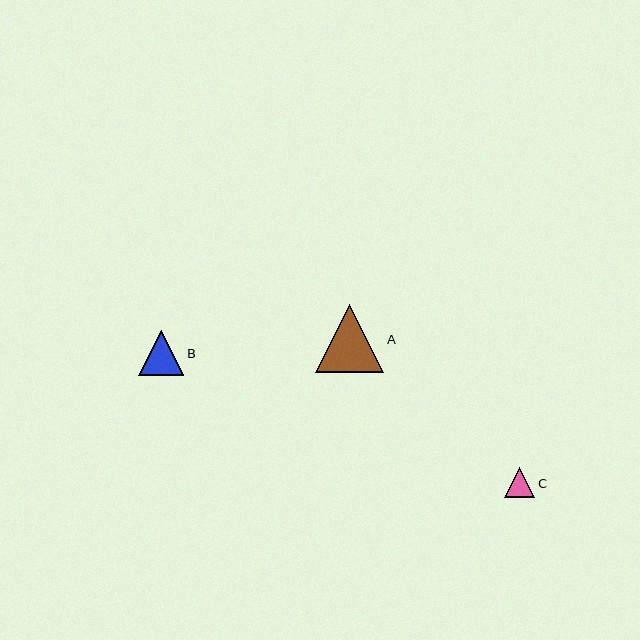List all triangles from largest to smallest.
From largest to smallest: A, B, C.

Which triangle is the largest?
Triangle A is the largest with a size of approximately 69 pixels.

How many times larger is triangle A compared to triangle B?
Triangle A is approximately 1.5 times the size of triangle B.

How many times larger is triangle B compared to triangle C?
Triangle B is approximately 1.5 times the size of triangle C.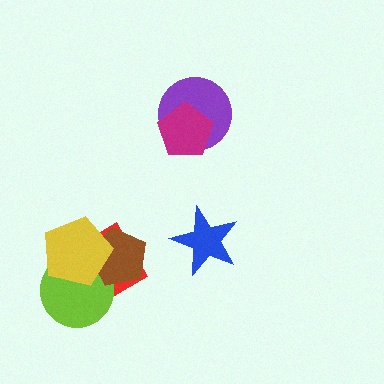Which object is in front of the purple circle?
The magenta pentagon is in front of the purple circle.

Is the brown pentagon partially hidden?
Yes, it is partially covered by another shape.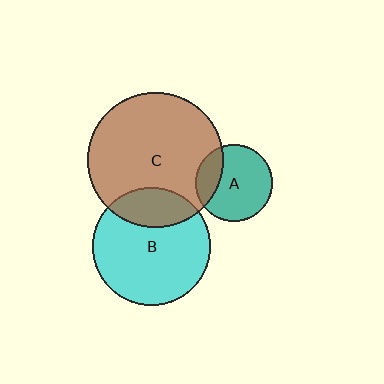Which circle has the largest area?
Circle C (brown).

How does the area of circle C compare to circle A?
Approximately 3.1 times.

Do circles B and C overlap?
Yes.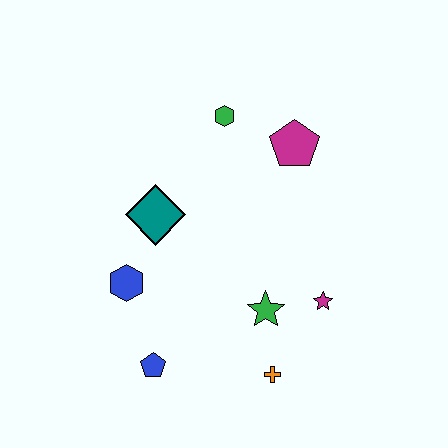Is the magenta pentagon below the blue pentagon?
No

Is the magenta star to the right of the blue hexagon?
Yes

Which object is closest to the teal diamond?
The blue hexagon is closest to the teal diamond.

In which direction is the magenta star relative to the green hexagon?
The magenta star is below the green hexagon.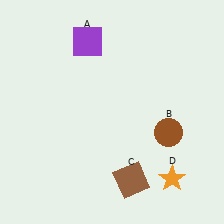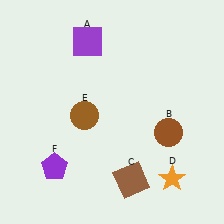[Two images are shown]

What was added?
A brown circle (E), a purple pentagon (F) were added in Image 2.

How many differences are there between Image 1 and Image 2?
There are 2 differences between the two images.